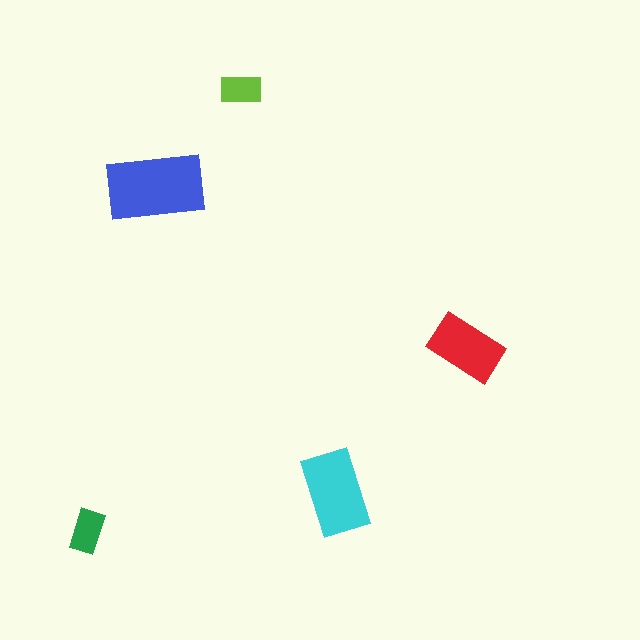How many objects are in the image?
There are 5 objects in the image.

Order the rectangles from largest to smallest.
the blue one, the cyan one, the red one, the green one, the lime one.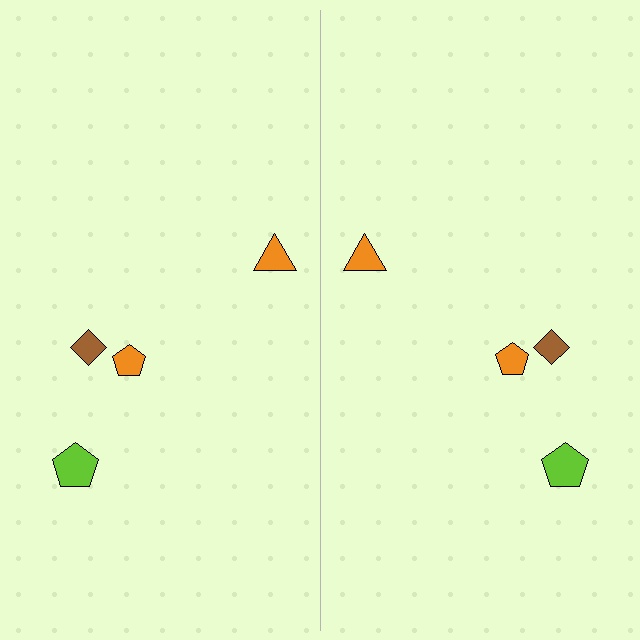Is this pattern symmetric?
Yes, this pattern has bilateral (reflection) symmetry.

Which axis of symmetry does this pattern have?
The pattern has a vertical axis of symmetry running through the center of the image.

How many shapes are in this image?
There are 8 shapes in this image.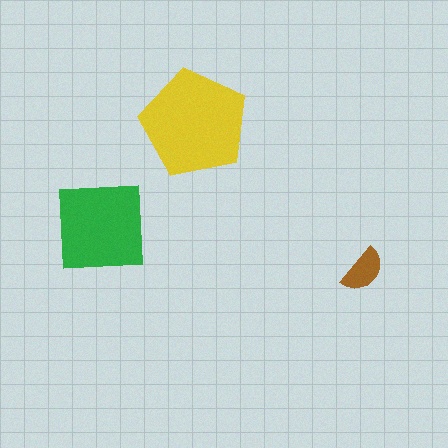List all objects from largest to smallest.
The yellow pentagon, the green square, the brown semicircle.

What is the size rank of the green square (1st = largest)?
2nd.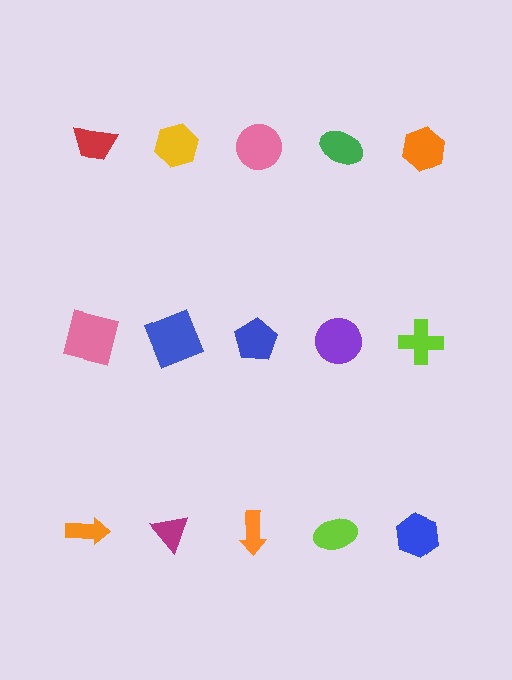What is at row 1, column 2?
A yellow hexagon.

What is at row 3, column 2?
A magenta triangle.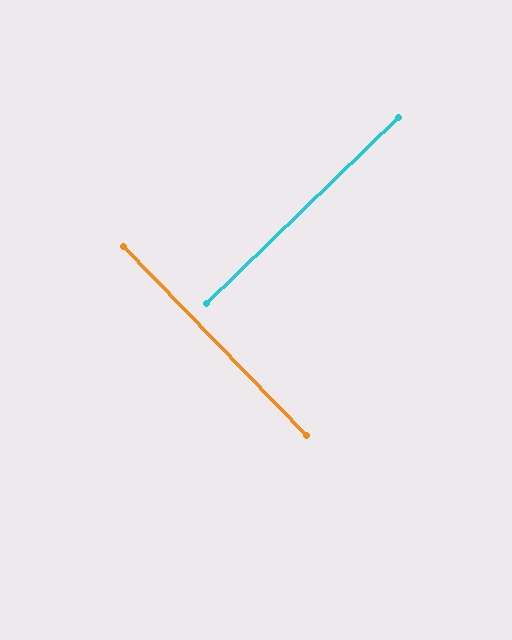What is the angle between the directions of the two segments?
Approximately 90 degrees.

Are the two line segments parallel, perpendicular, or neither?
Perpendicular — they meet at approximately 90°.